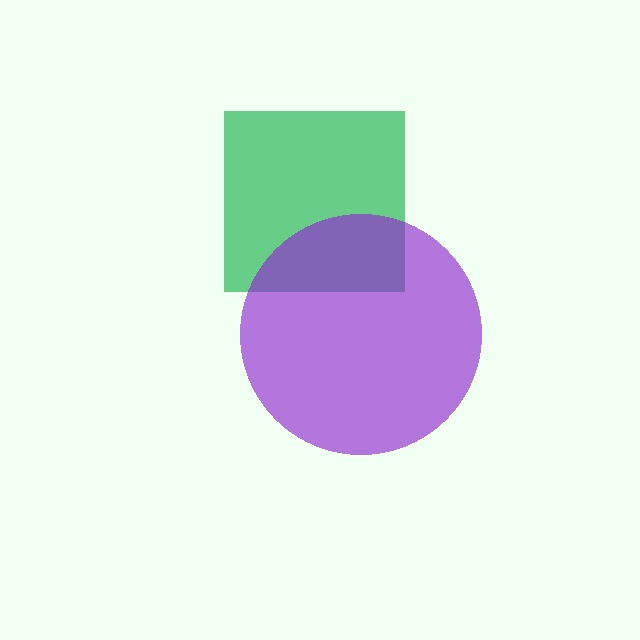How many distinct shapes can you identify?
There are 2 distinct shapes: a green square, a purple circle.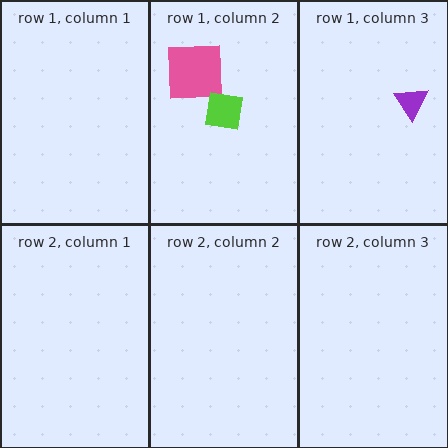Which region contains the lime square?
The row 1, column 2 region.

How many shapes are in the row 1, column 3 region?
1.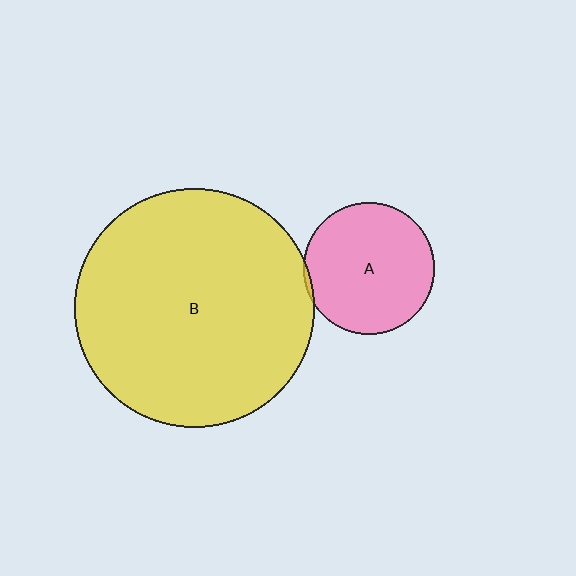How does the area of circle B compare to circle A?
Approximately 3.3 times.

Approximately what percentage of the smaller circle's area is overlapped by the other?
Approximately 5%.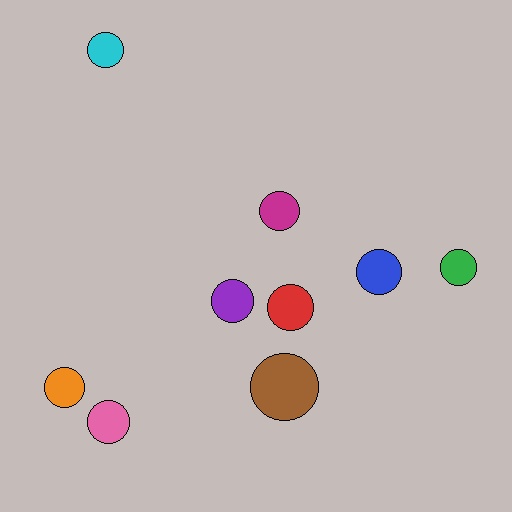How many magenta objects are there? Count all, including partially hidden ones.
There is 1 magenta object.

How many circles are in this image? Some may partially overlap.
There are 9 circles.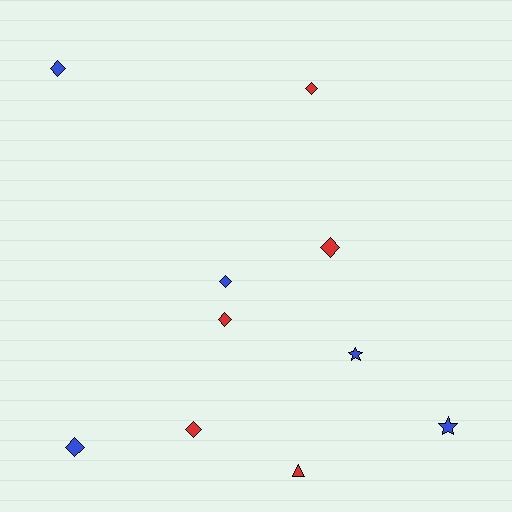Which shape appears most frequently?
Diamond, with 7 objects.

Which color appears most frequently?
Blue, with 5 objects.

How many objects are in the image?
There are 10 objects.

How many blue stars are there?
There are 2 blue stars.